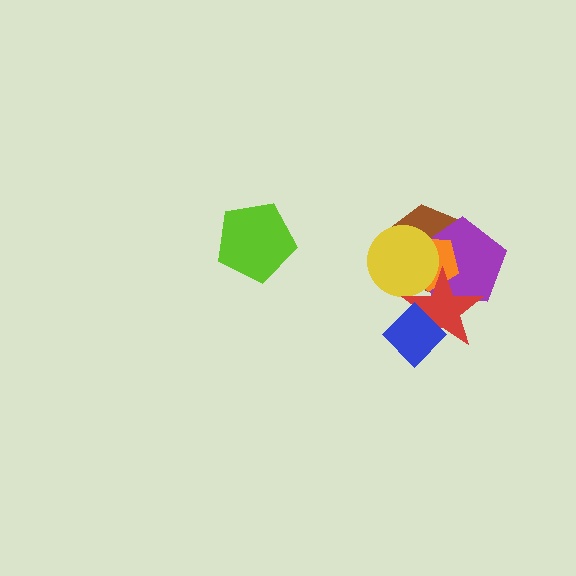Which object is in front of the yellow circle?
The red star is in front of the yellow circle.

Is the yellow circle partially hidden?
Yes, it is partially covered by another shape.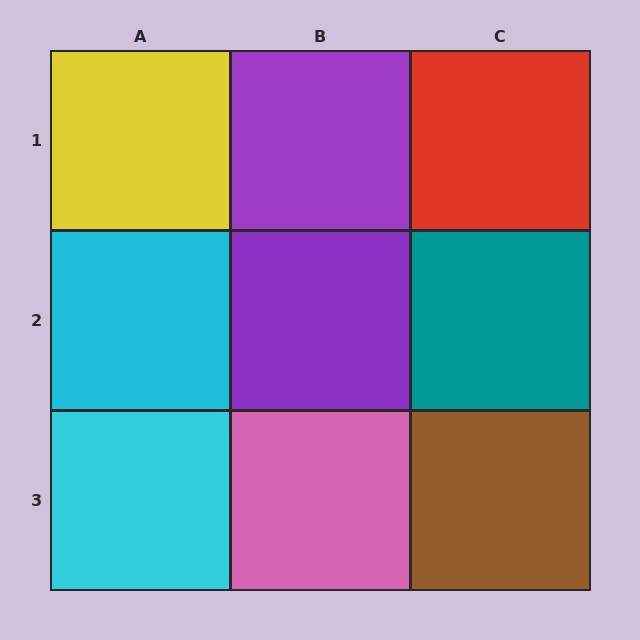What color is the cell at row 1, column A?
Yellow.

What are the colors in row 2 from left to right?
Cyan, purple, teal.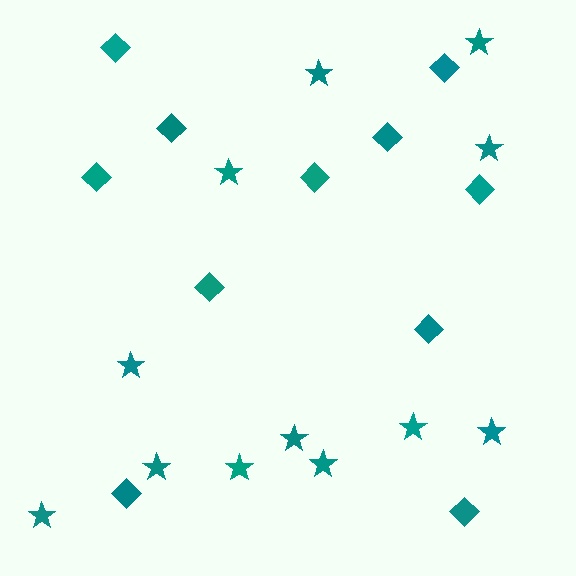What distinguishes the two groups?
There are 2 groups: one group of diamonds (11) and one group of stars (12).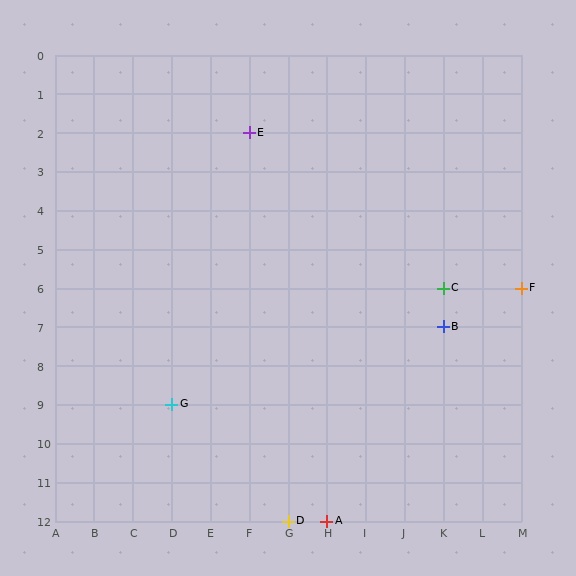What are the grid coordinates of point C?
Point C is at grid coordinates (K, 6).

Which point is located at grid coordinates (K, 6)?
Point C is at (K, 6).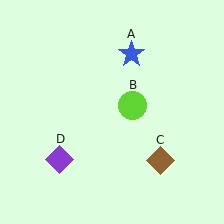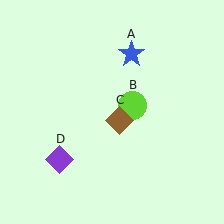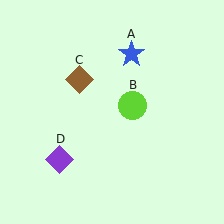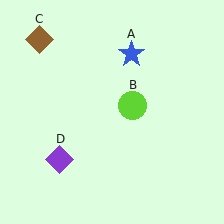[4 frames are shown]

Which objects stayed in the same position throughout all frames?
Blue star (object A) and lime circle (object B) and purple diamond (object D) remained stationary.